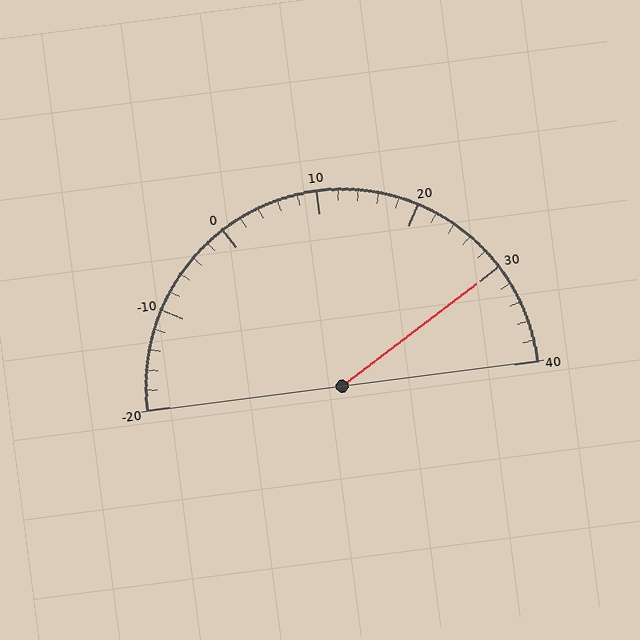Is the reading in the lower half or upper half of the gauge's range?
The reading is in the upper half of the range (-20 to 40).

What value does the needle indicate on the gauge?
The needle indicates approximately 30.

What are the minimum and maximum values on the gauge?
The gauge ranges from -20 to 40.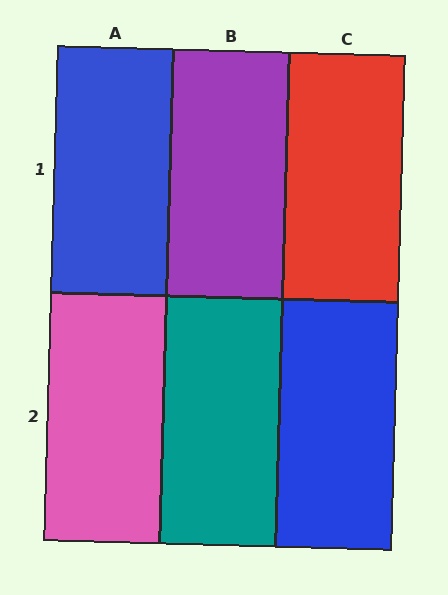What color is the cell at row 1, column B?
Purple.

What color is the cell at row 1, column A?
Blue.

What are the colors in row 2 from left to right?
Pink, teal, blue.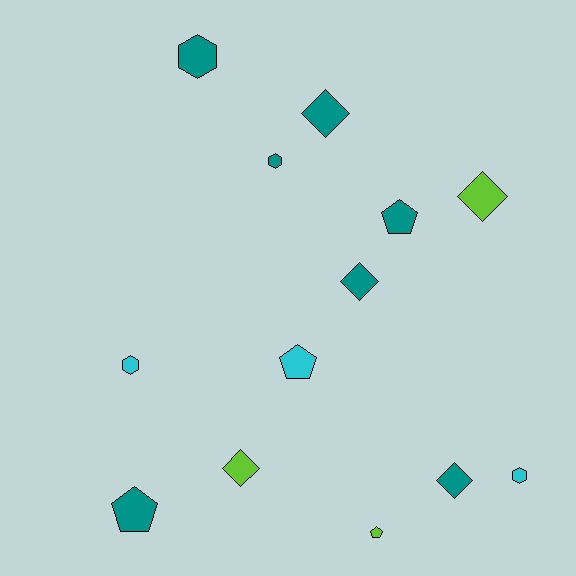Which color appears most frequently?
Teal, with 7 objects.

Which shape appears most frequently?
Diamond, with 5 objects.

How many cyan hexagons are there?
There are 2 cyan hexagons.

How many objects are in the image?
There are 13 objects.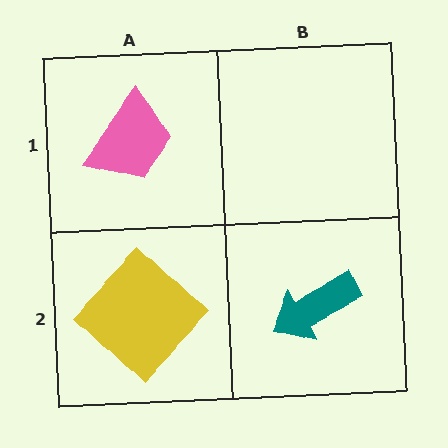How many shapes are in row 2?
2 shapes.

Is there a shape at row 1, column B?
No, that cell is empty.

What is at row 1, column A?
A pink trapezoid.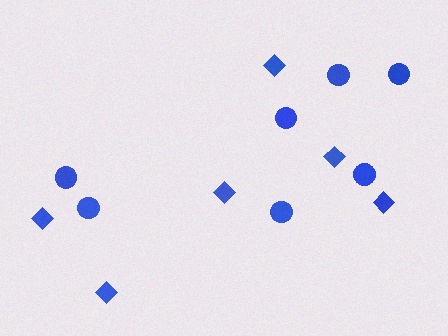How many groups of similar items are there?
There are 2 groups: one group of circles (7) and one group of diamonds (6).